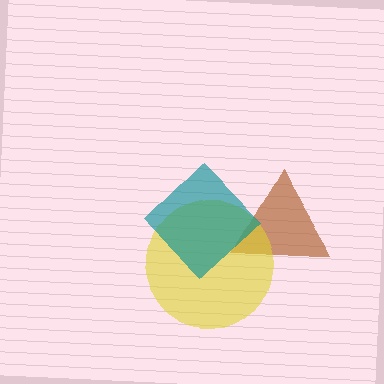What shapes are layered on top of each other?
The layered shapes are: a brown triangle, a yellow circle, a teal diamond.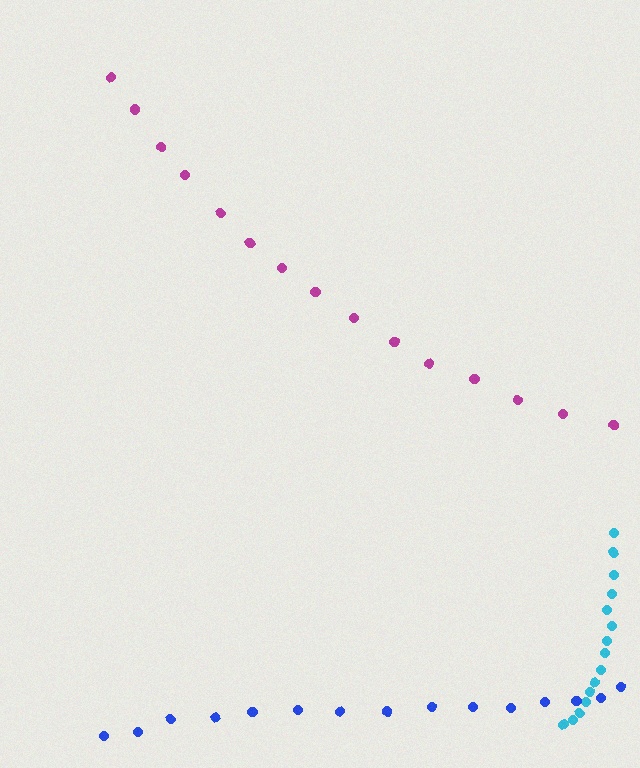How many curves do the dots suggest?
There are 3 distinct paths.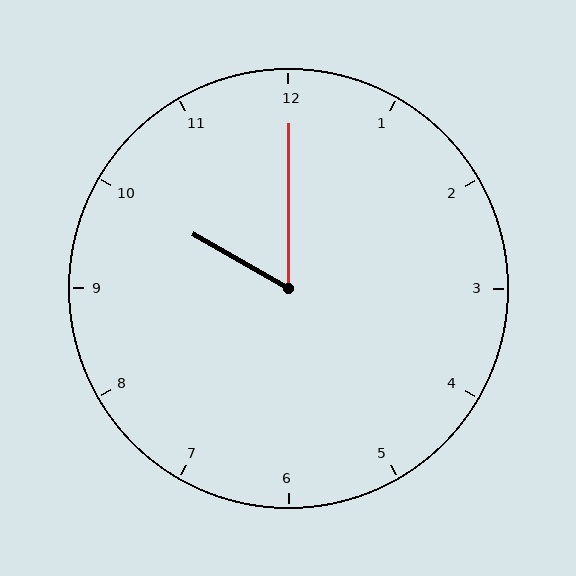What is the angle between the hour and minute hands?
Approximately 60 degrees.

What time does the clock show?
10:00.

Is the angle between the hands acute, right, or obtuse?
It is acute.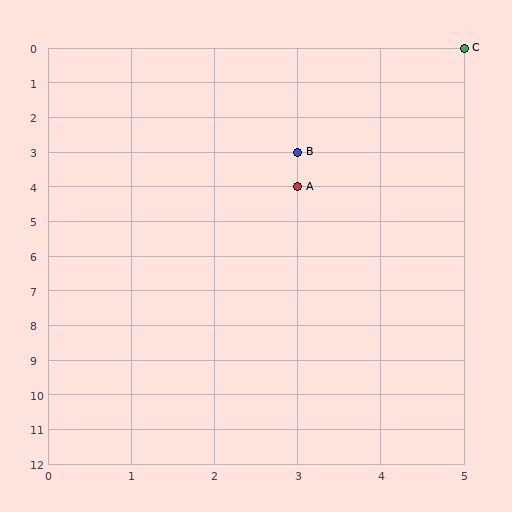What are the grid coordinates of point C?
Point C is at grid coordinates (5, 0).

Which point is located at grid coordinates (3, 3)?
Point B is at (3, 3).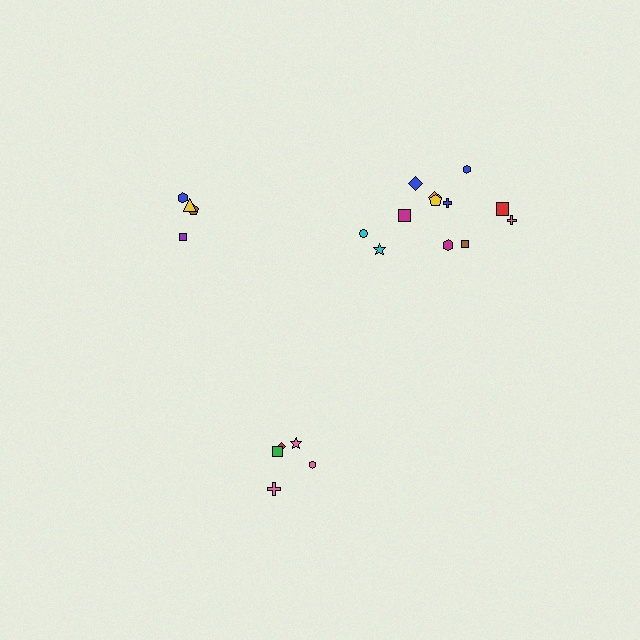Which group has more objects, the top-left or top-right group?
The top-right group.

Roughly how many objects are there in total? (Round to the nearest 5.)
Roughly 20 objects in total.